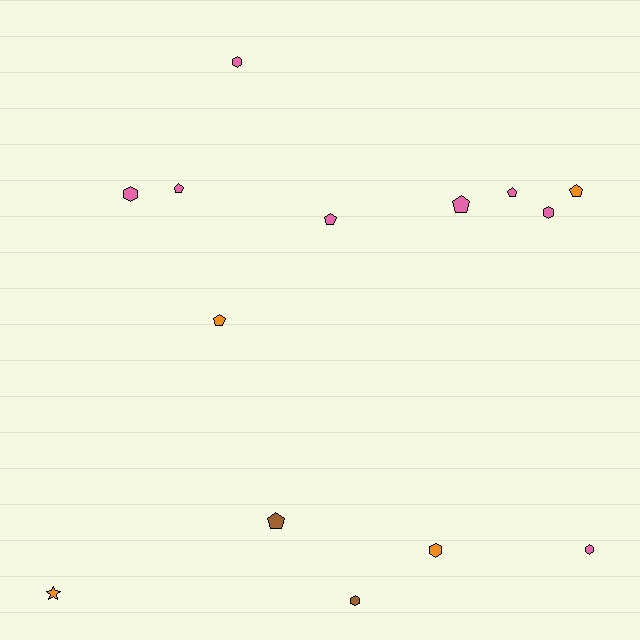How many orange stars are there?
There is 1 orange star.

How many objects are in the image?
There are 14 objects.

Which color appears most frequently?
Pink, with 8 objects.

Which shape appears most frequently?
Pentagon, with 7 objects.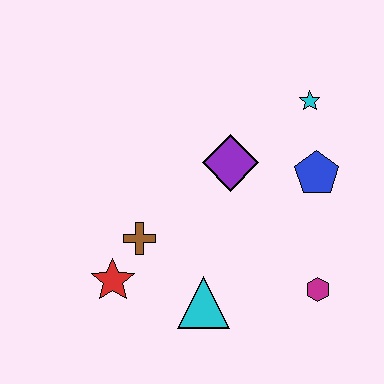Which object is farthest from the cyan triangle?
The cyan star is farthest from the cyan triangle.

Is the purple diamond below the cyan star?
Yes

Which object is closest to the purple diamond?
The blue pentagon is closest to the purple diamond.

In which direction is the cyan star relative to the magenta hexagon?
The cyan star is above the magenta hexagon.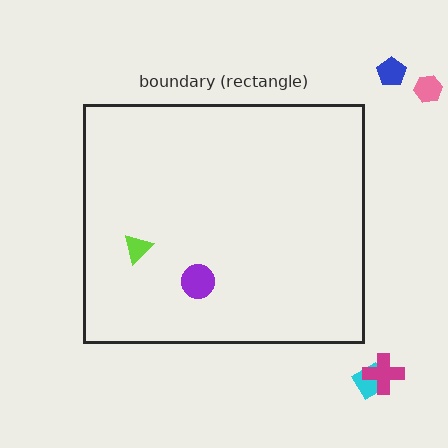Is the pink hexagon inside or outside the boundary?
Outside.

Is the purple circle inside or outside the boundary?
Inside.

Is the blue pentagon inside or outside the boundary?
Outside.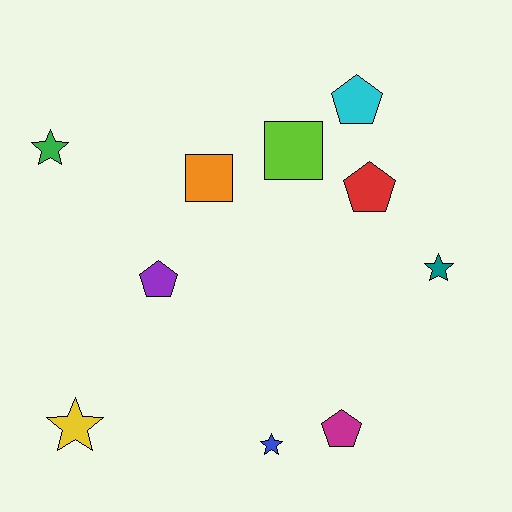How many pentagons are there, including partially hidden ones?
There are 4 pentagons.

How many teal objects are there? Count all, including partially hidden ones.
There is 1 teal object.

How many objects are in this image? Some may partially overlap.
There are 10 objects.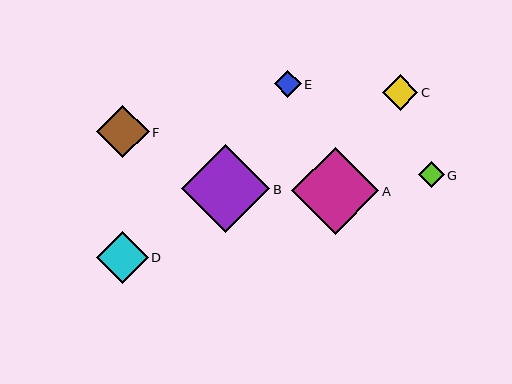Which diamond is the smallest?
Diamond G is the smallest with a size of approximately 26 pixels.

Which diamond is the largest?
Diamond B is the largest with a size of approximately 88 pixels.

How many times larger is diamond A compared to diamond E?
Diamond A is approximately 3.2 times the size of diamond E.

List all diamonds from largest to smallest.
From largest to smallest: B, A, F, D, C, E, G.